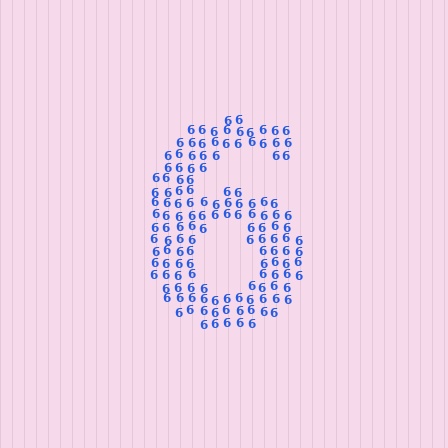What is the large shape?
The large shape is the digit 6.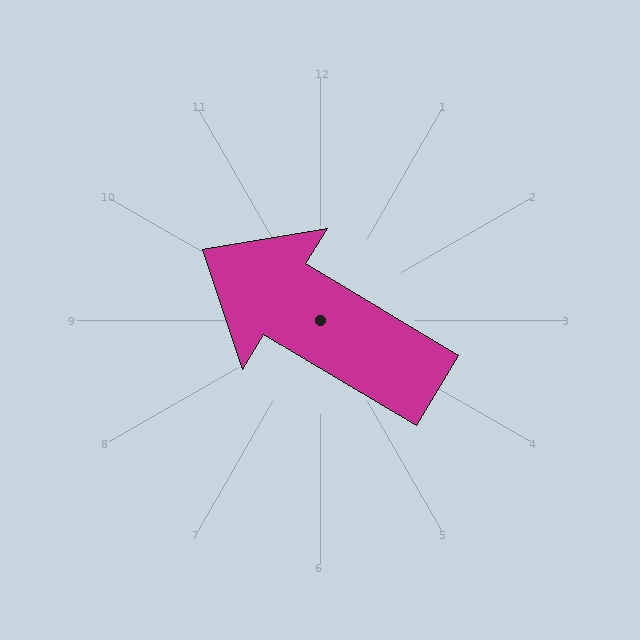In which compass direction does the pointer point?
Northwest.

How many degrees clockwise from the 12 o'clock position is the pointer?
Approximately 301 degrees.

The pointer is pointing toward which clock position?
Roughly 10 o'clock.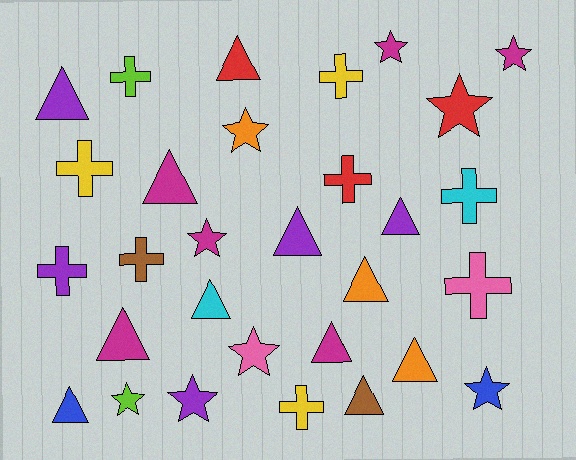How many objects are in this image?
There are 30 objects.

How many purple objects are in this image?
There are 5 purple objects.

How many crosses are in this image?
There are 9 crosses.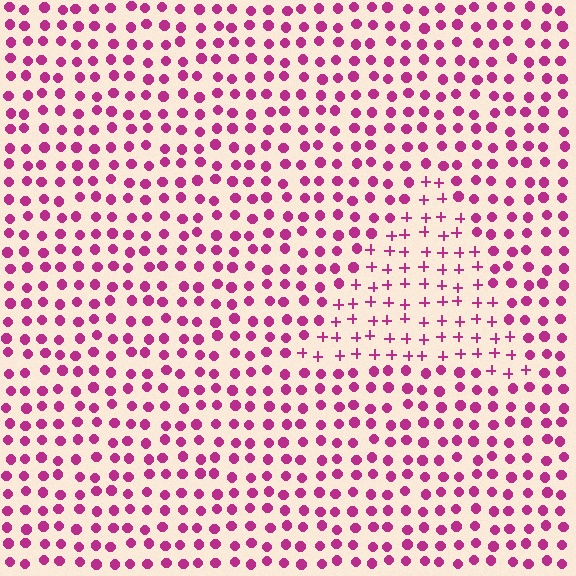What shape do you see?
I see a triangle.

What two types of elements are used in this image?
The image uses plus signs inside the triangle region and circles outside it.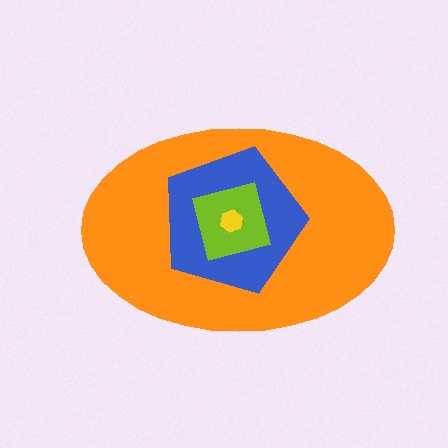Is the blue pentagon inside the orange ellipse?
Yes.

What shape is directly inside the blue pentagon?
The lime square.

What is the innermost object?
The yellow hexagon.